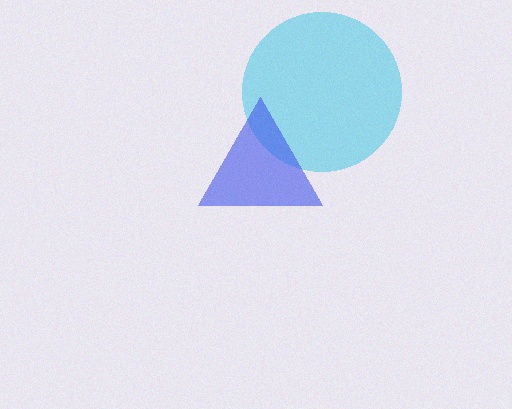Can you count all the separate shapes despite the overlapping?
Yes, there are 2 separate shapes.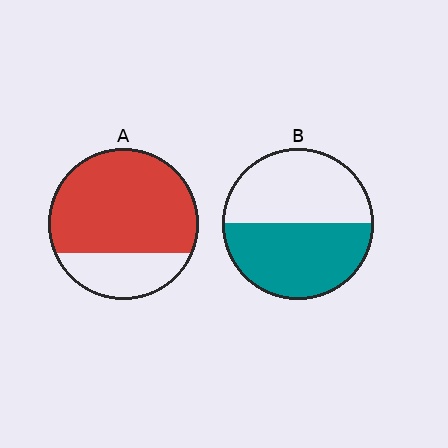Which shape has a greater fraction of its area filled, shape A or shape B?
Shape A.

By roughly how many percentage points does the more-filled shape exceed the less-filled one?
By roughly 25 percentage points (A over B).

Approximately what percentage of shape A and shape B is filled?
A is approximately 75% and B is approximately 50%.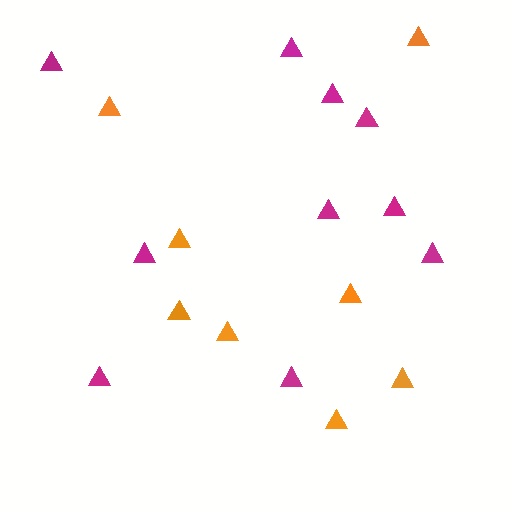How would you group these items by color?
There are 2 groups: one group of magenta triangles (10) and one group of orange triangles (8).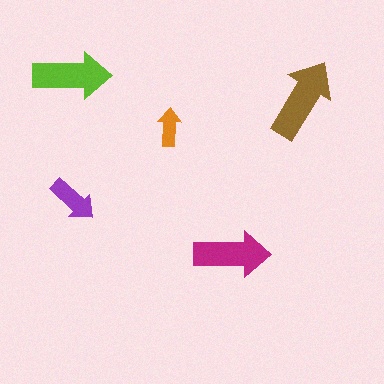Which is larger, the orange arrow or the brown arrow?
The brown one.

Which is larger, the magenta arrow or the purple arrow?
The magenta one.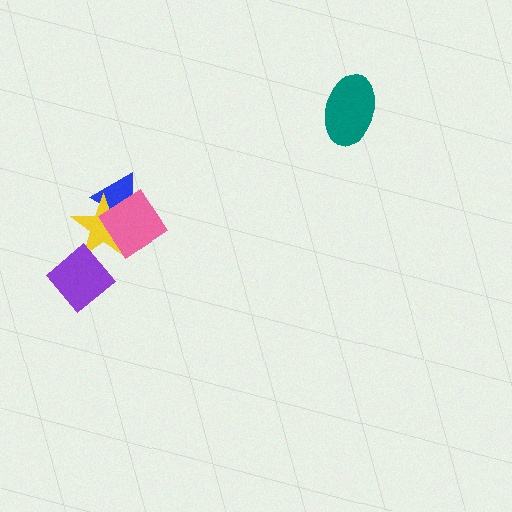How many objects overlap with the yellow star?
3 objects overlap with the yellow star.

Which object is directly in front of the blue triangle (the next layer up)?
The yellow star is directly in front of the blue triangle.